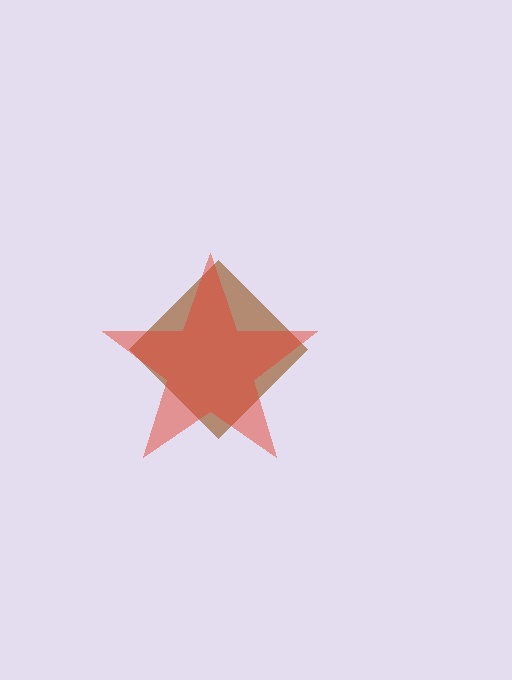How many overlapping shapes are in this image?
There are 2 overlapping shapes in the image.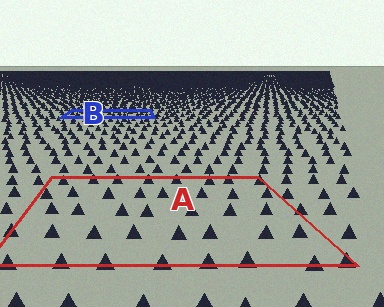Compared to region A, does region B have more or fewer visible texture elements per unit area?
Region B has more texture elements per unit area — they are packed more densely because it is farther away.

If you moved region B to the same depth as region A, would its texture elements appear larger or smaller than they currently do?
They would appear larger. At a closer depth, the same texture elements are projected at a bigger on-screen size.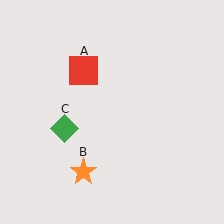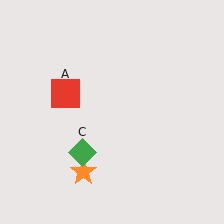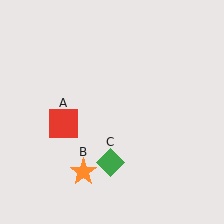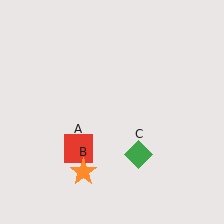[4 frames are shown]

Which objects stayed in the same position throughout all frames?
Orange star (object B) remained stationary.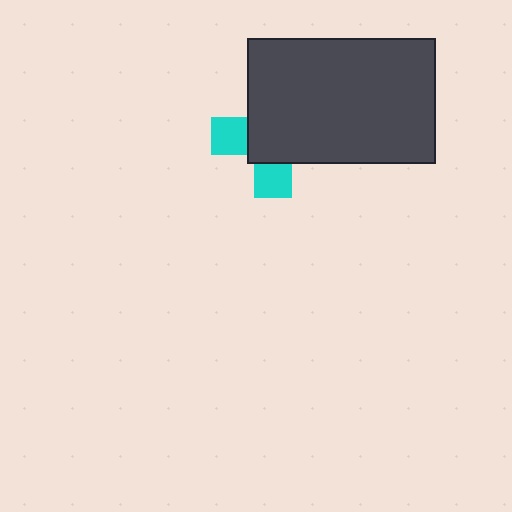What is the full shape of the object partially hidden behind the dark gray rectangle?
The partially hidden object is a cyan cross.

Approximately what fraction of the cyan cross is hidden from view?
Roughly 67% of the cyan cross is hidden behind the dark gray rectangle.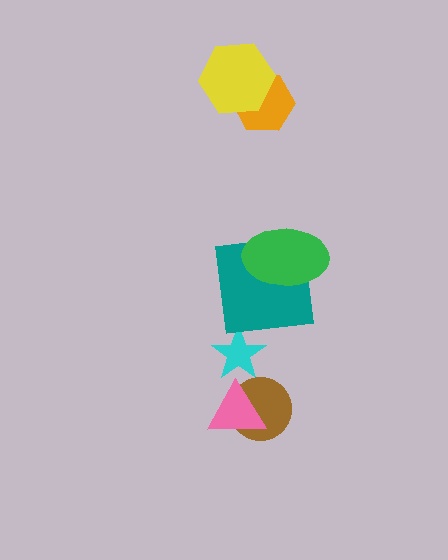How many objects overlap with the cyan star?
0 objects overlap with the cyan star.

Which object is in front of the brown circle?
The pink triangle is in front of the brown circle.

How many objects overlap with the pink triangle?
1 object overlaps with the pink triangle.